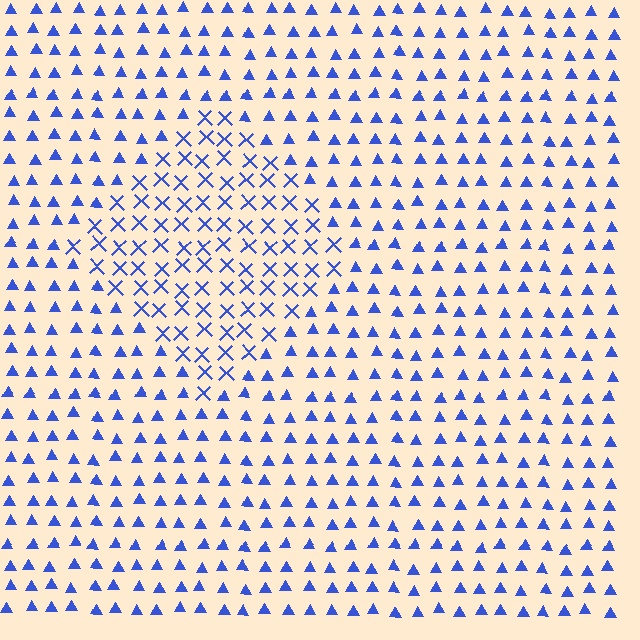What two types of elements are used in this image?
The image uses X marks inside the diamond region and triangles outside it.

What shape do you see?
I see a diamond.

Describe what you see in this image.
The image is filled with small blue elements arranged in a uniform grid. A diamond-shaped region contains X marks, while the surrounding area contains triangles. The boundary is defined purely by the change in element shape.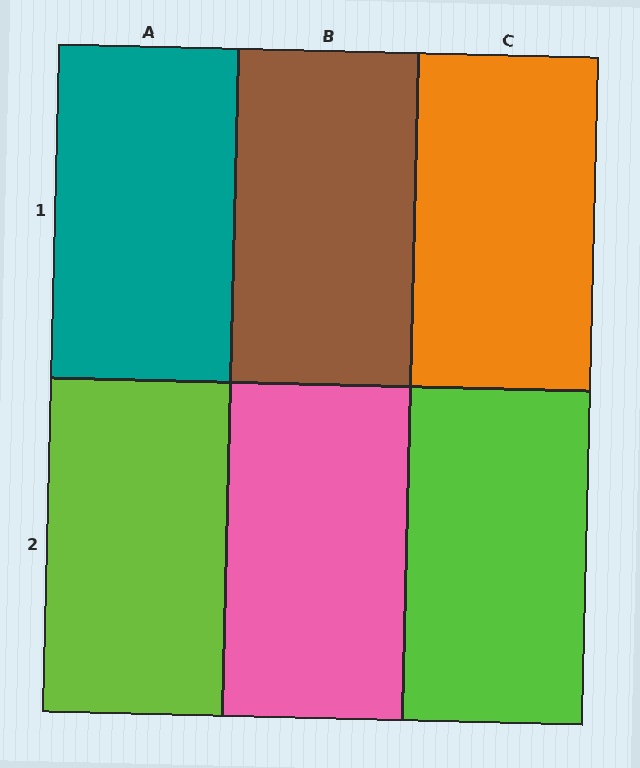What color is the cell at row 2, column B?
Pink.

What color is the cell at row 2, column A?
Lime.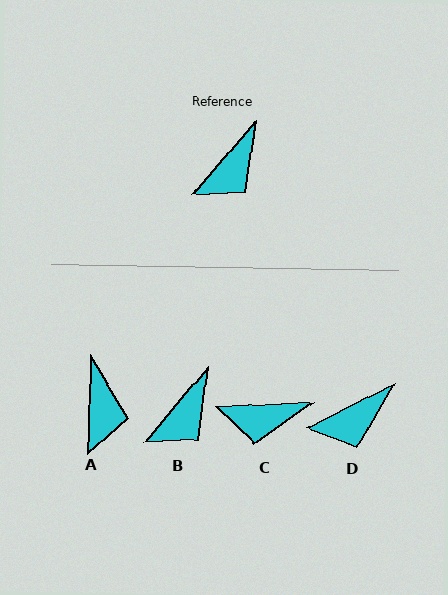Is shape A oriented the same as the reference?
No, it is off by about 39 degrees.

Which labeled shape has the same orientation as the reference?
B.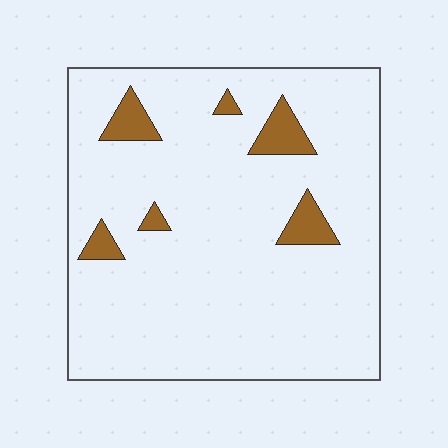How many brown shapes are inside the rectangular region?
6.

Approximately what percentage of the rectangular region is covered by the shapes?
Approximately 10%.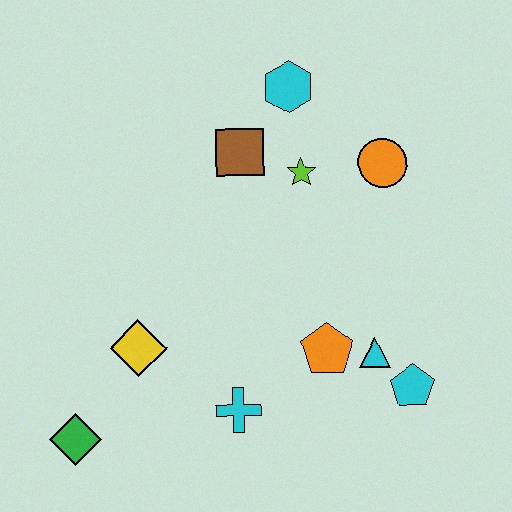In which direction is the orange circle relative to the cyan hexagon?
The orange circle is to the right of the cyan hexagon.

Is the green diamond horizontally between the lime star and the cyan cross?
No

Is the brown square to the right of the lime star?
No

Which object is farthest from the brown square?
The green diamond is farthest from the brown square.